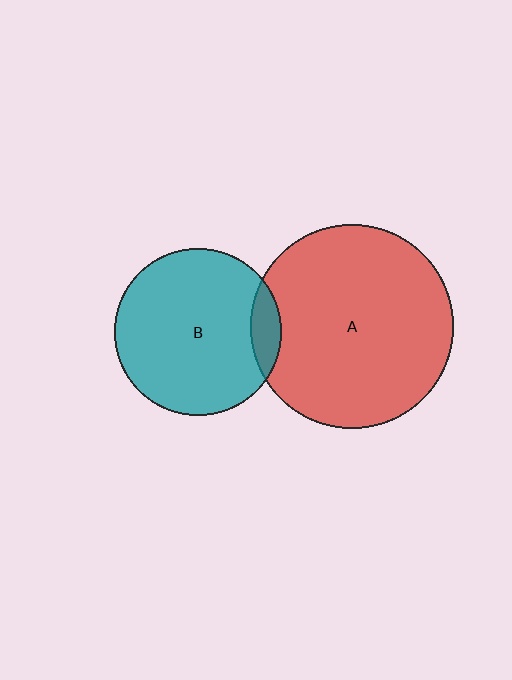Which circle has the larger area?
Circle A (red).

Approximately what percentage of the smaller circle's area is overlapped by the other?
Approximately 10%.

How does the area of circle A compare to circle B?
Approximately 1.5 times.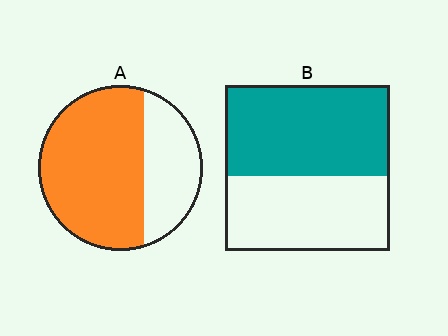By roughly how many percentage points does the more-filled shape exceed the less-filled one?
By roughly 15 percentage points (A over B).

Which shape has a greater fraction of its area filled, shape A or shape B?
Shape A.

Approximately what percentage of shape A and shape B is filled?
A is approximately 70% and B is approximately 55%.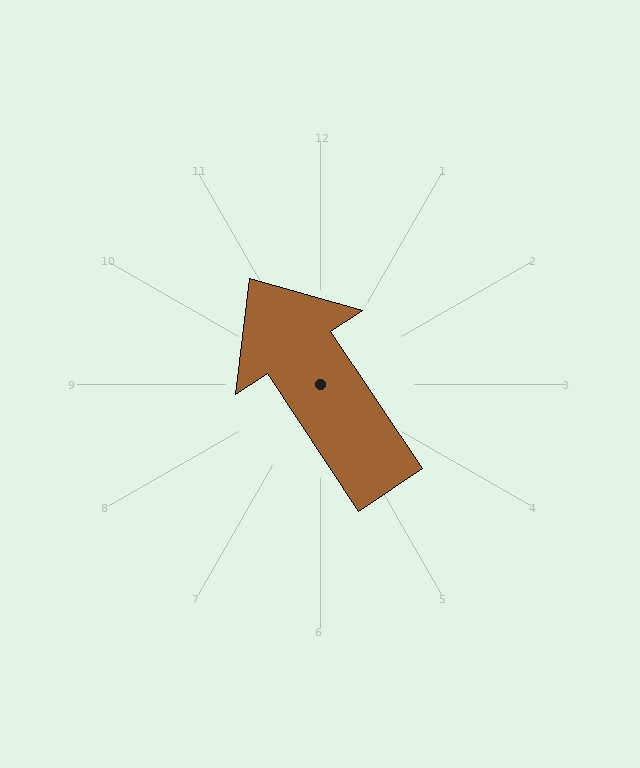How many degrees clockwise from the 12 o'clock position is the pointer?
Approximately 326 degrees.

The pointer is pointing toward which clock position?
Roughly 11 o'clock.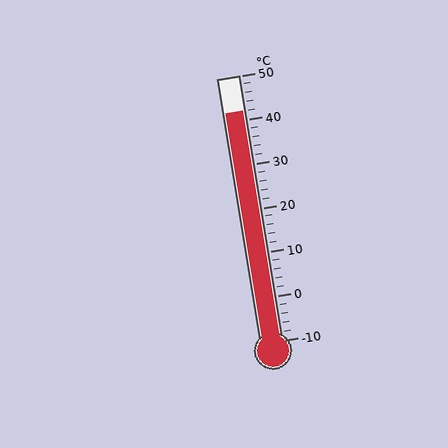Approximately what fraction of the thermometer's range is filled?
The thermometer is filled to approximately 85% of its range.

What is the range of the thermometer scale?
The thermometer scale ranges from -10°C to 50°C.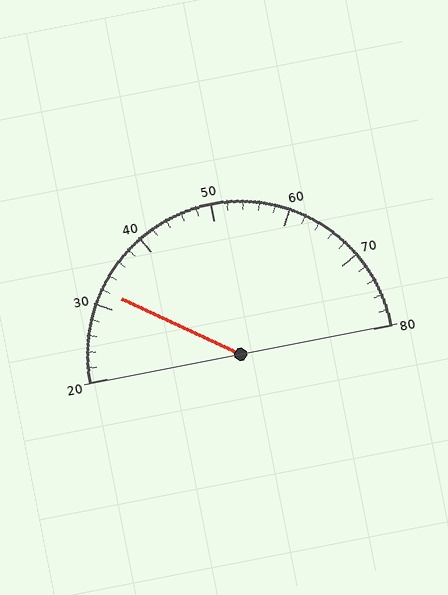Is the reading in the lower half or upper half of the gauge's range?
The reading is in the lower half of the range (20 to 80).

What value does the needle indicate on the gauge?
The needle indicates approximately 32.